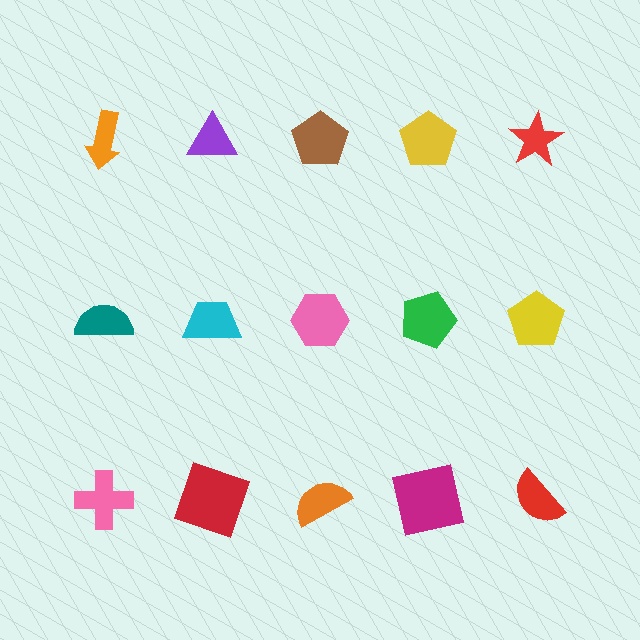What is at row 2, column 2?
A cyan trapezoid.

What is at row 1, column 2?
A purple triangle.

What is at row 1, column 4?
A yellow pentagon.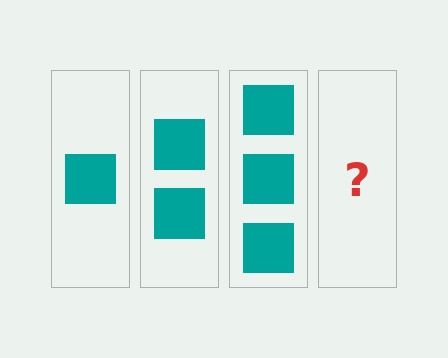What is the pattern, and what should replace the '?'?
The pattern is that each step adds one more square. The '?' should be 4 squares.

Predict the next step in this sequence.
The next step is 4 squares.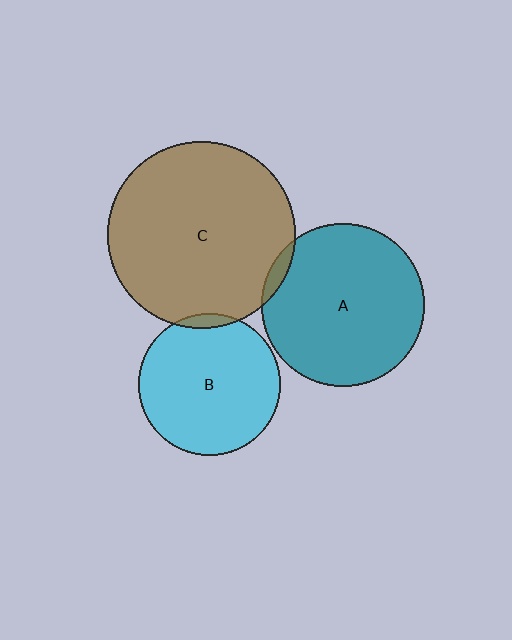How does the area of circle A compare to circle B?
Approximately 1.3 times.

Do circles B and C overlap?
Yes.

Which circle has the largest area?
Circle C (brown).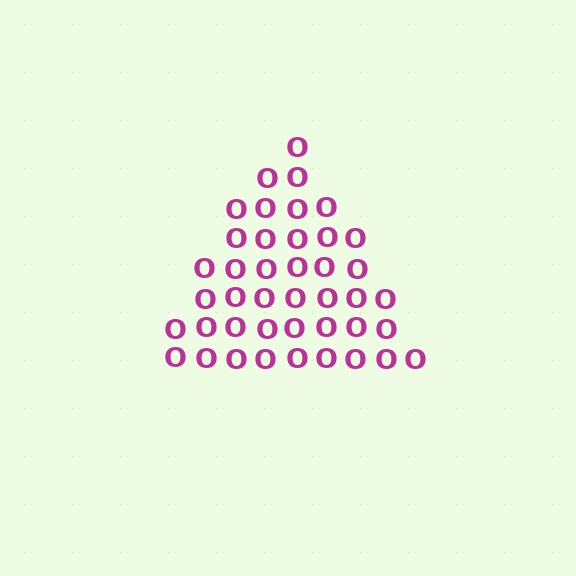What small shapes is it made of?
It is made of small letter O's.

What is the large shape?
The large shape is a triangle.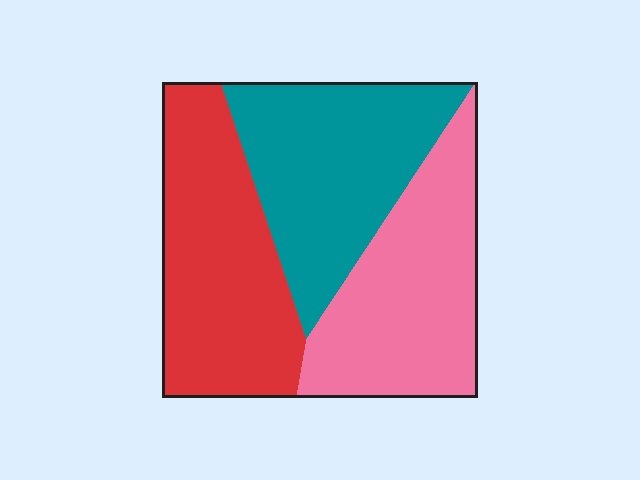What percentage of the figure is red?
Red takes up about one third (1/3) of the figure.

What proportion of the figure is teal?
Teal covers about 35% of the figure.